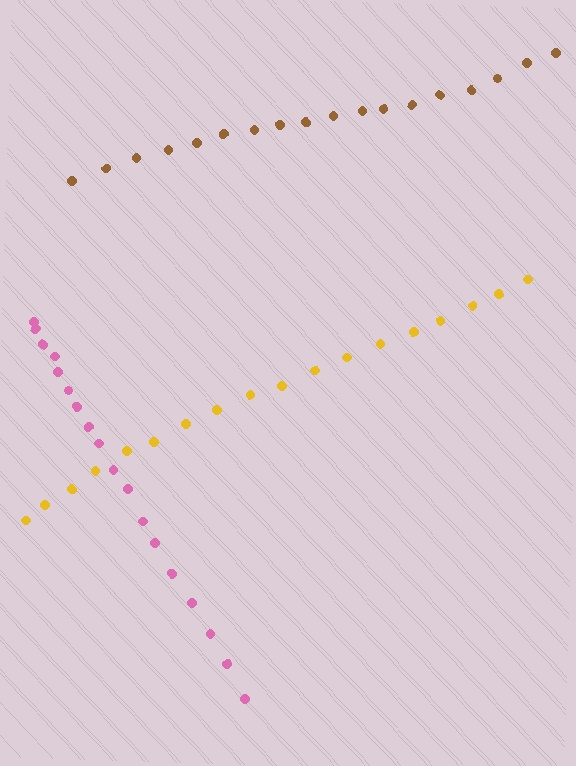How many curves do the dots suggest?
There are 3 distinct paths.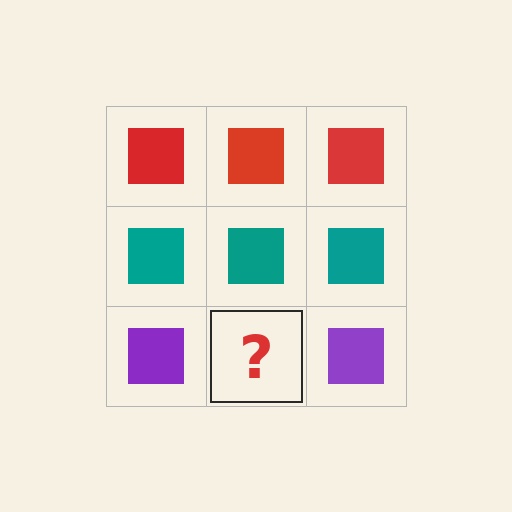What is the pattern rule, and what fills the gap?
The rule is that each row has a consistent color. The gap should be filled with a purple square.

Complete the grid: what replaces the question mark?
The question mark should be replaced with a purple square.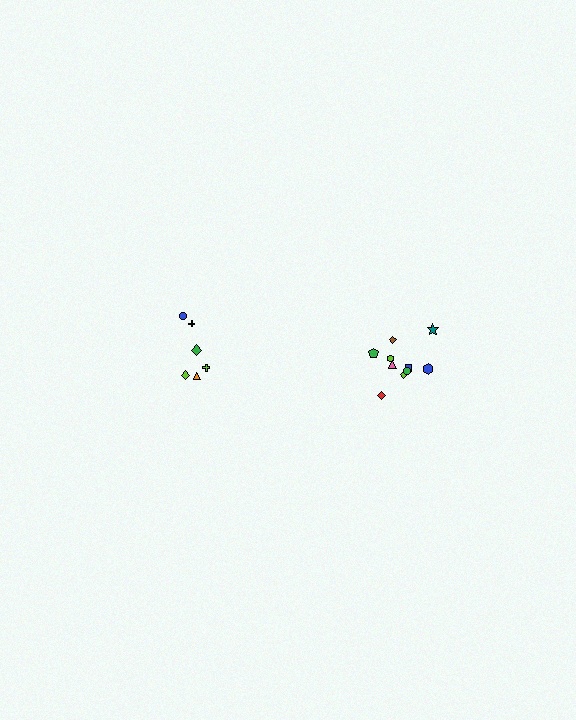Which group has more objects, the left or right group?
The right group.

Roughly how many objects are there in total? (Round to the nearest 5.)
Roughly 15 objects in total.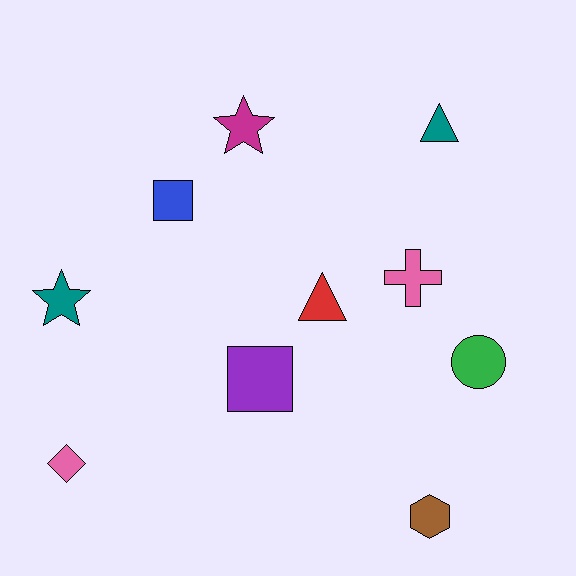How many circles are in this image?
There is 1 circle.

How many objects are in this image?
There are 10 objects.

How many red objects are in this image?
There is 1 red object.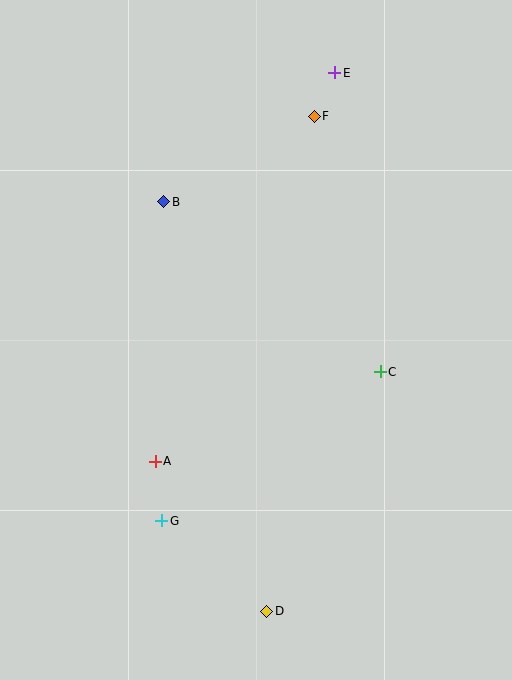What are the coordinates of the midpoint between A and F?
The midpoint between A and F is at (235, 289).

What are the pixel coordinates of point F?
Point F is at (314, 116).